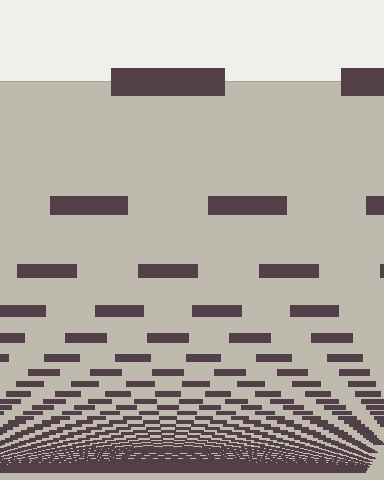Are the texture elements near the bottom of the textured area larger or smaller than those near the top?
Smaller. The gradient is inverted — elements near the bottom are smaller and denser.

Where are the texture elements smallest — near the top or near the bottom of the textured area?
Near the bottom.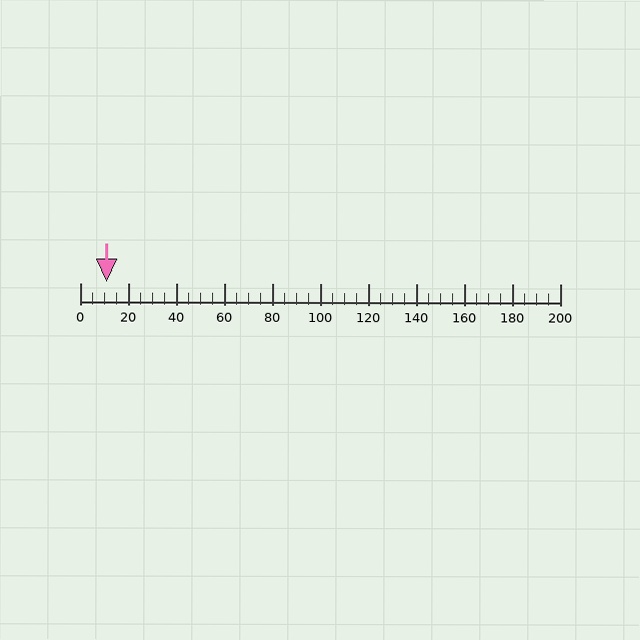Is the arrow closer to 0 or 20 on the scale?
The arrow is closer to 20.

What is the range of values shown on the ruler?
The ruler shows values from 0 to 200.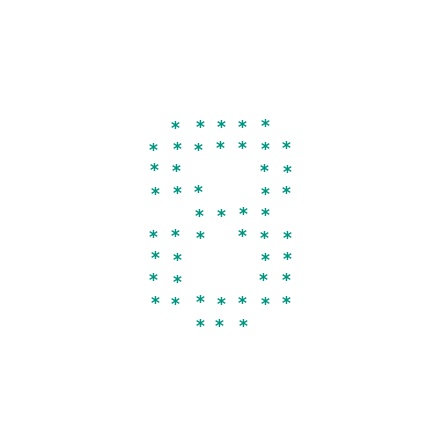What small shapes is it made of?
It is made of small asterisks.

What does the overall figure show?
The overall figure shows the digit 8.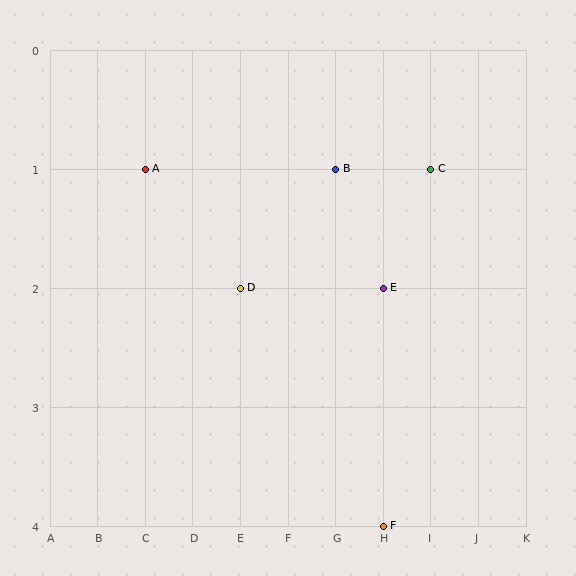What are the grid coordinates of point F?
Point F is at grid coordinates (H, 4).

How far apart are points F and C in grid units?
Points F and C are 1 column and 3 rows apart (about 3.2 grid units diagonally).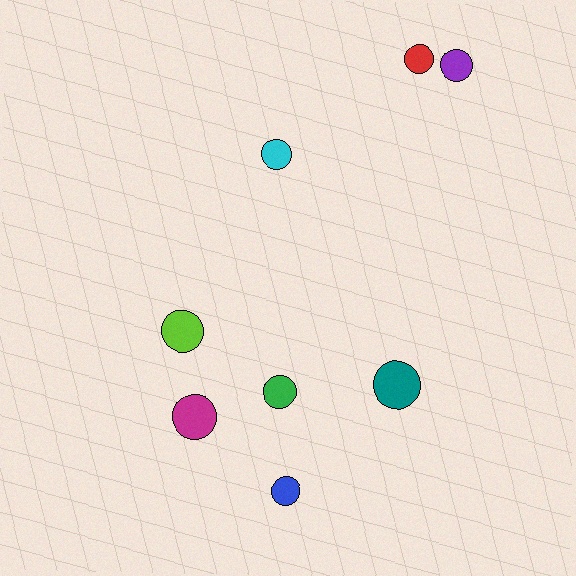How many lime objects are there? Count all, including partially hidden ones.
There is 1 lime object.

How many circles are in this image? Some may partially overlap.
There are 8 circles.